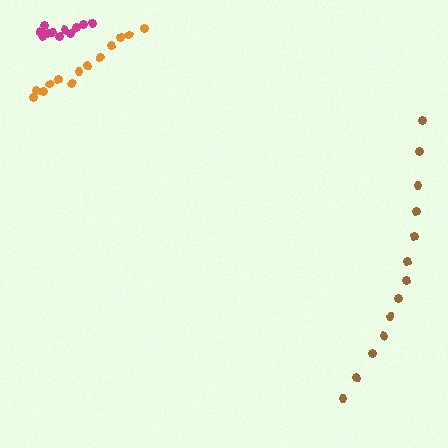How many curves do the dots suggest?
There are 3 distinct paths.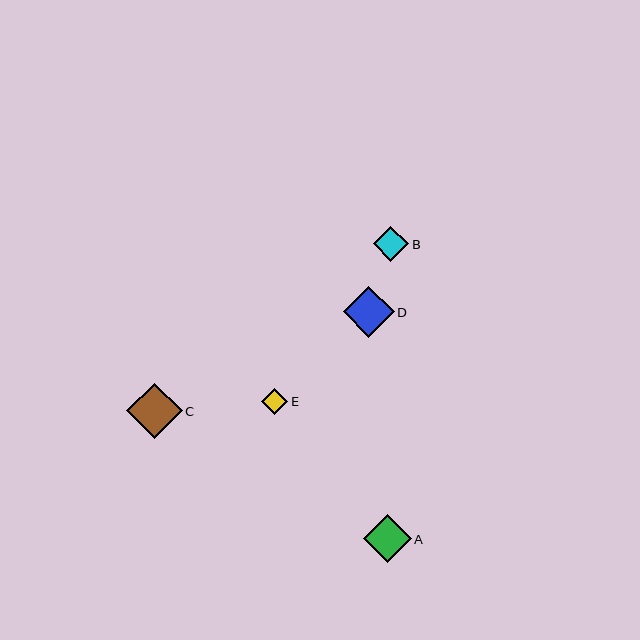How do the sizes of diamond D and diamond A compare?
Diamond D and diamond A are approximately the same size.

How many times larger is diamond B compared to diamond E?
Diamond B is approximately 1.3 times the size of diamond E.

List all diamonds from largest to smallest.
From largest to smallest: C, D, A, B, E.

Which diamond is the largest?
Diamond C is the largest with a size of approximately 55 pixels.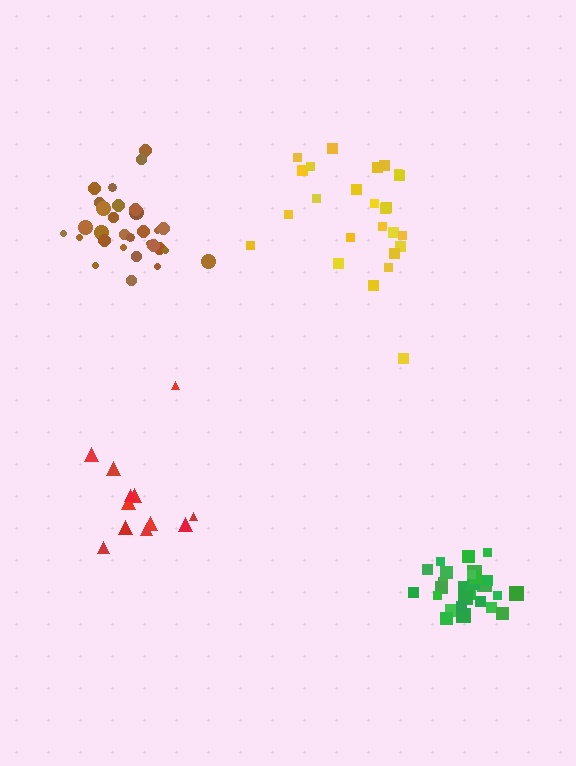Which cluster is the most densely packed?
Green.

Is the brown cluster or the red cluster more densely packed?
Brown.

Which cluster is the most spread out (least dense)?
Red.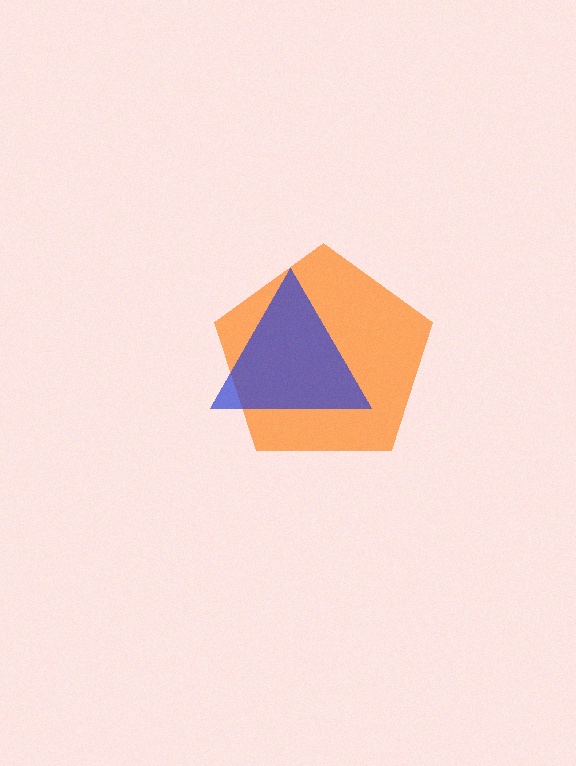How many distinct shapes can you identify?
There are 2 distinct shapes: an orange pentagon, a blue triangle.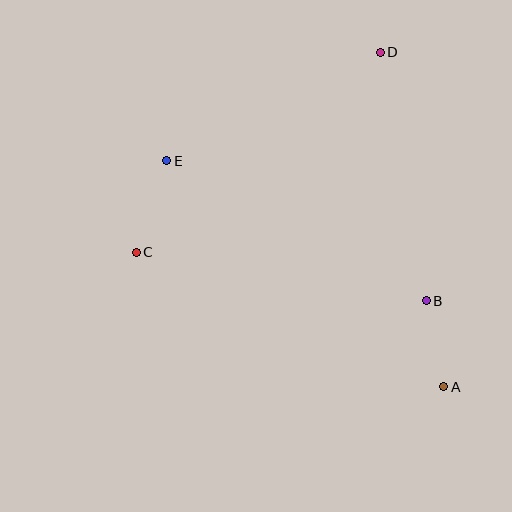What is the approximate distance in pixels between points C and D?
The distance between C and D is approximately 315 pixels.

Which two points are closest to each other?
Points A and B are closest to each other.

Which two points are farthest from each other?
Points A and E are farthest from each other.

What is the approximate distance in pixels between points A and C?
The distance between A and C is approximately 336 pixels.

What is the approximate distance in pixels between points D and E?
The distance between D and E is approximately 239 pixels.